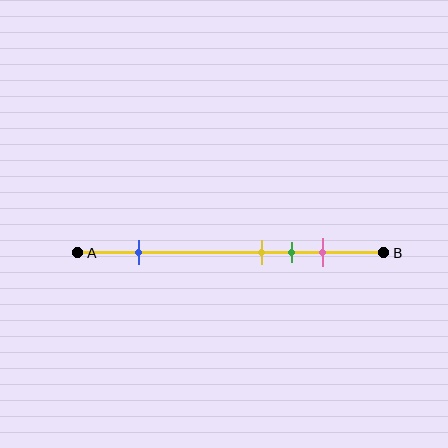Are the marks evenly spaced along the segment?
No, the marks are not evenly spaced.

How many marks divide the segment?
There are 4 marks dividing the segment.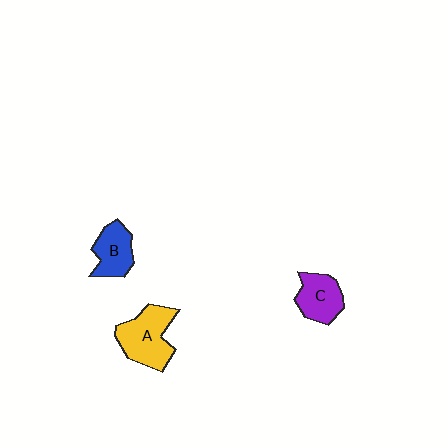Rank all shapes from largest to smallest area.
From largest to smallest: A (yellow), C (purple), B (blue).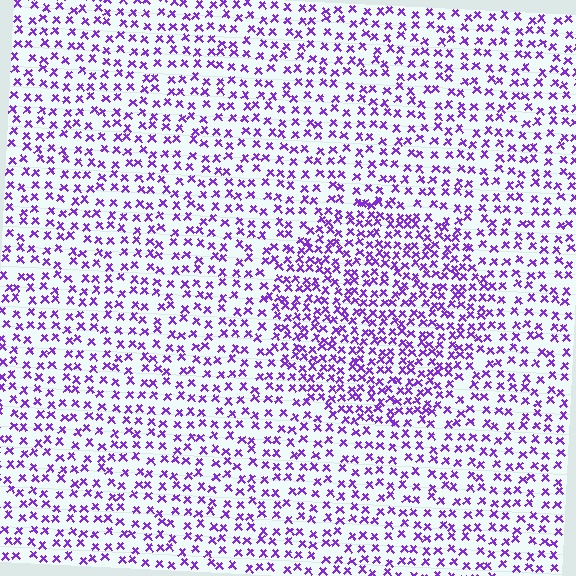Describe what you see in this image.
The image contains small purple elements arranged at two different densities. A circle-shaped region is visible where the elements are more densely packed than the surrounding area.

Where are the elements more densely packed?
The elements are more densely packed inside the circle boundary.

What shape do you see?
I see a circle.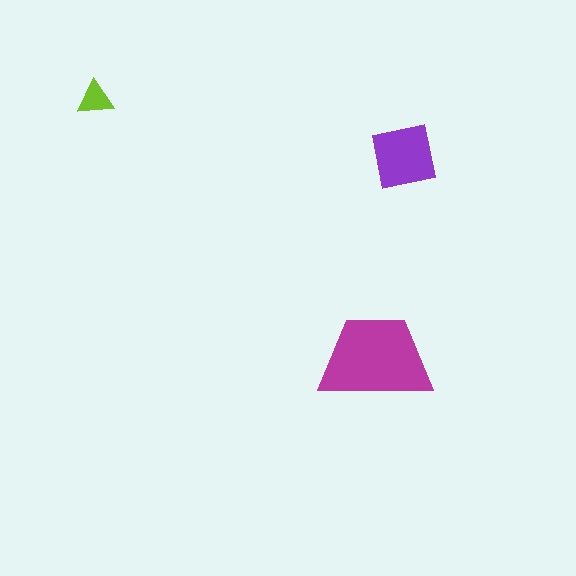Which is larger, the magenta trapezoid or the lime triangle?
The magenta trapezoid.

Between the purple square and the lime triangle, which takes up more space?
The purple square.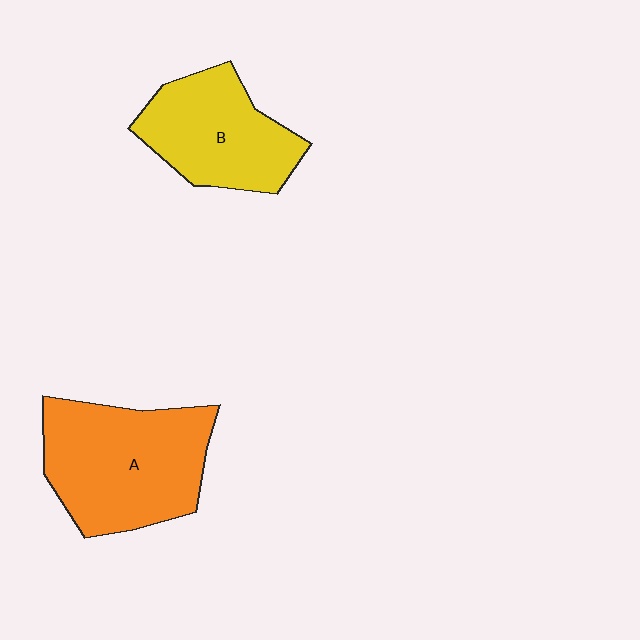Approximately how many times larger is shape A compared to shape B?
Approximately 1.3 times.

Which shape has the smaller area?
Shape B (yellow).